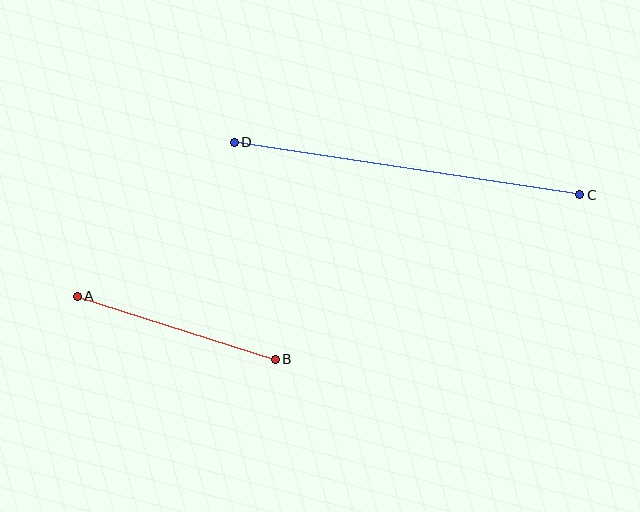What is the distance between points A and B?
The distance is approximately 208 pixels.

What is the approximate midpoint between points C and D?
The midpoint is at approximately (407, 169) pixels.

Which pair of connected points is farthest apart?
Points C and D are farthest apart.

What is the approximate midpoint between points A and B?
The midpoint is at approximately (176, 328) pixels.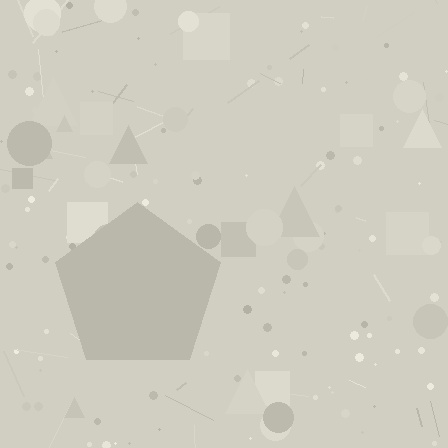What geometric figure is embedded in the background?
A pentagon is embedded in the background.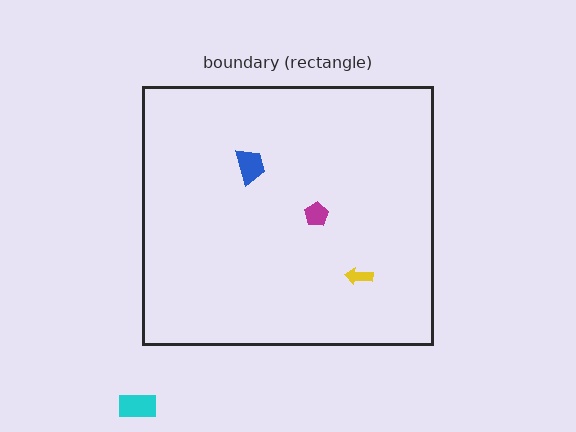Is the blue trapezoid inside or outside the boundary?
Inside.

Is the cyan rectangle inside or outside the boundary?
Outside.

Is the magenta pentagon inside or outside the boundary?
Inside.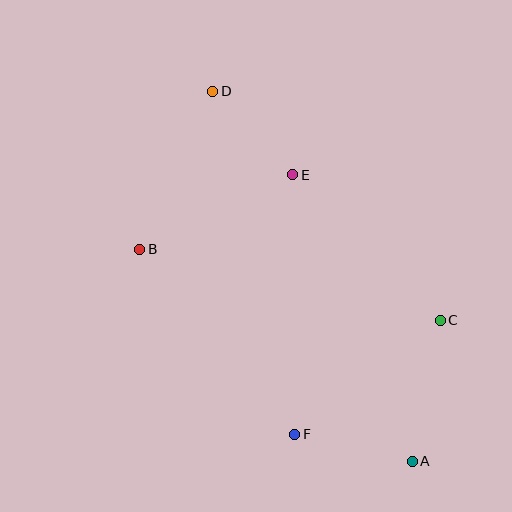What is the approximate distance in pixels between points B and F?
The distance between B and F is approximately 242 pixels.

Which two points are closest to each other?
Points D and E are closest to each other.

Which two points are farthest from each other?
Points A and D are farthest from each other.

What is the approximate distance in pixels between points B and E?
The distance between B and E is approximately 170 pixels.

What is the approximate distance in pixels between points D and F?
The distance between D and F is approximately 353 pixels.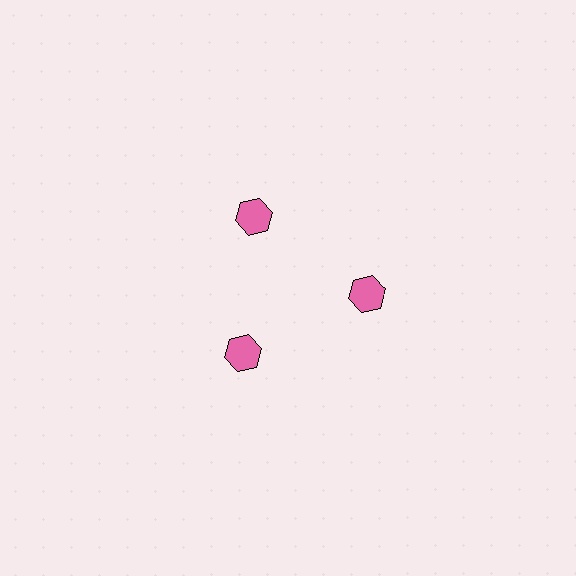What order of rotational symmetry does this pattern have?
This pattern has 3-fold rotational symmetry.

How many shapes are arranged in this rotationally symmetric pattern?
There are 3 shapes, arranged in 3 groups of 1.